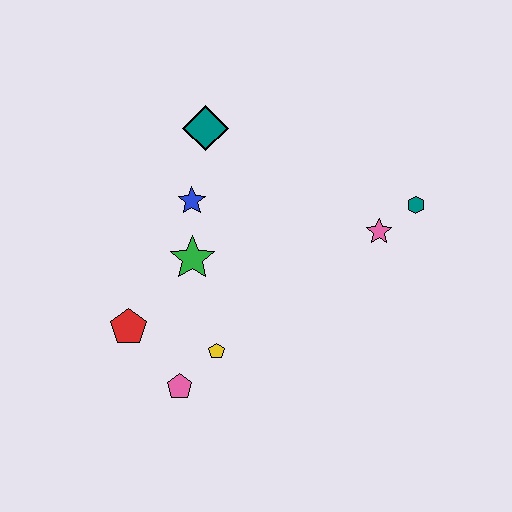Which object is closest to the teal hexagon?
The pink star is closest to the teal hexagon.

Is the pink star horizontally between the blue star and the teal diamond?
No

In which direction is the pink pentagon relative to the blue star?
The pink pentagon is below the blue star.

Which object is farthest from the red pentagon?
The teal hexagon is farthest from the red pentagon.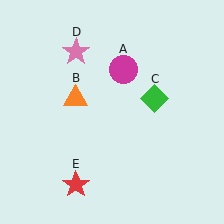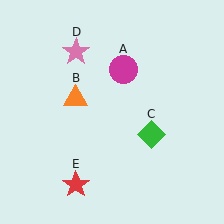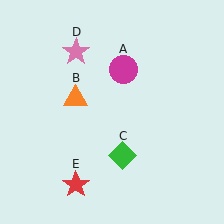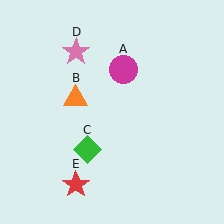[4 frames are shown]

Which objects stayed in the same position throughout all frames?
Magenta circle (object A) and orange triangle (object B) and pink star (object D) and red star (object E) remained stationary.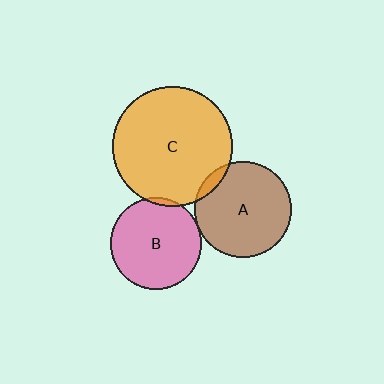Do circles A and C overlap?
Yes.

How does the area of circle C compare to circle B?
Approximately 1.7 times.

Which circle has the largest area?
Circle C (orange).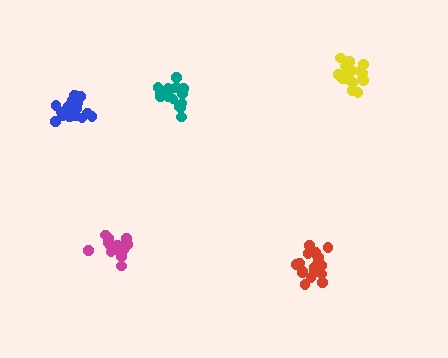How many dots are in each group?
Group 1: 18 dots, Group 2: 20 dots, Group 3: 19 dots, Group 4: 16 dots, Group 5: 21 dots (94 total).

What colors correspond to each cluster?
The clusters are colored: magenta, yellow, blue, teal, red.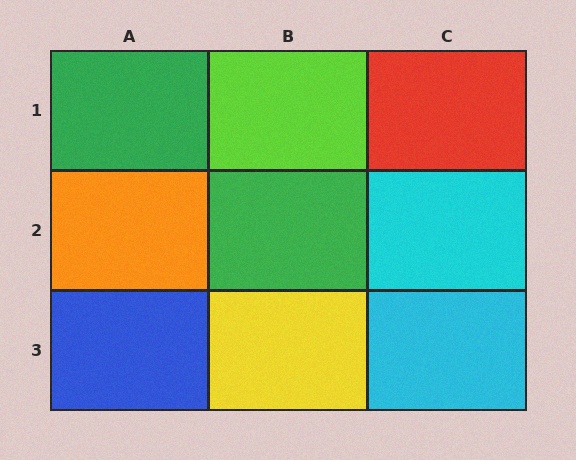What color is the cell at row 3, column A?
Blue.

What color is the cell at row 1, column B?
Lime.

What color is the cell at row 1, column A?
Green.